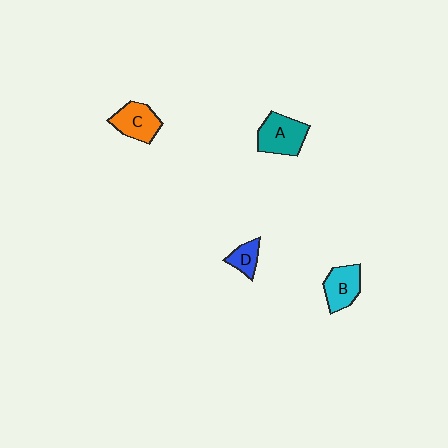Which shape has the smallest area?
Shape D (blue).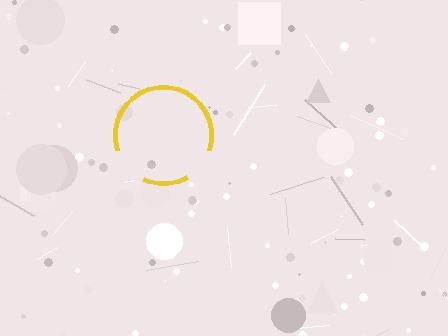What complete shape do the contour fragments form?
The contour fragments form a circle.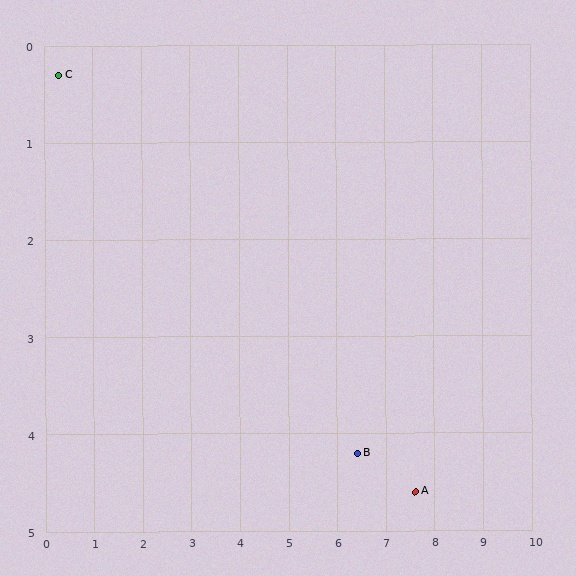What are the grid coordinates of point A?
Point A is at approximately (7.6, 4.6).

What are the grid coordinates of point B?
Point B is at approximately (6.4, 4.2).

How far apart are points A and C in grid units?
Points A and C are about 8.5 grid units apart.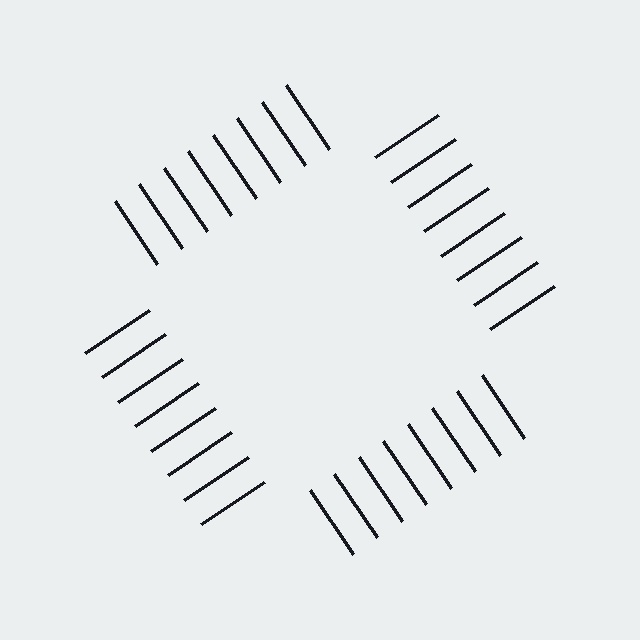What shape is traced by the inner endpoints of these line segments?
An illusory square — the line segments terminate on its edges but no continuous stroke is drawn.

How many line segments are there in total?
32 — 8 along each of the 4 edges.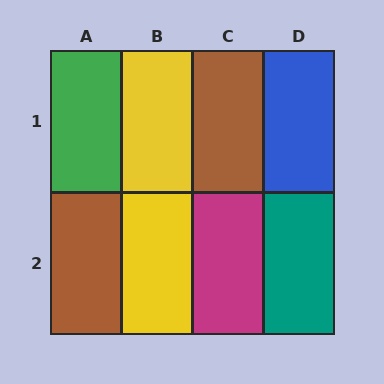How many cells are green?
1 cell is green.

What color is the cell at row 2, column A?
Brown.